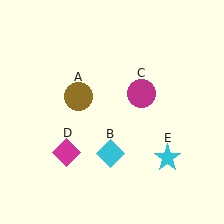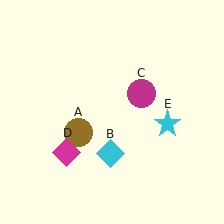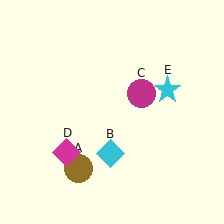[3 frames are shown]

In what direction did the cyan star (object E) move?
The cyan star (object E) moved up.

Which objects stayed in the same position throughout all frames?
Cyan diamond (object B) and magenta circle (object C) and magenta diamond (object D) remained stationary.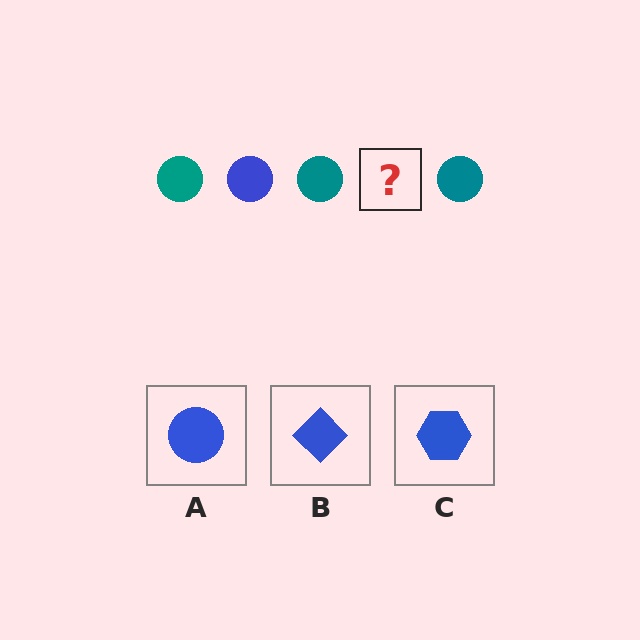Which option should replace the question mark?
Option A.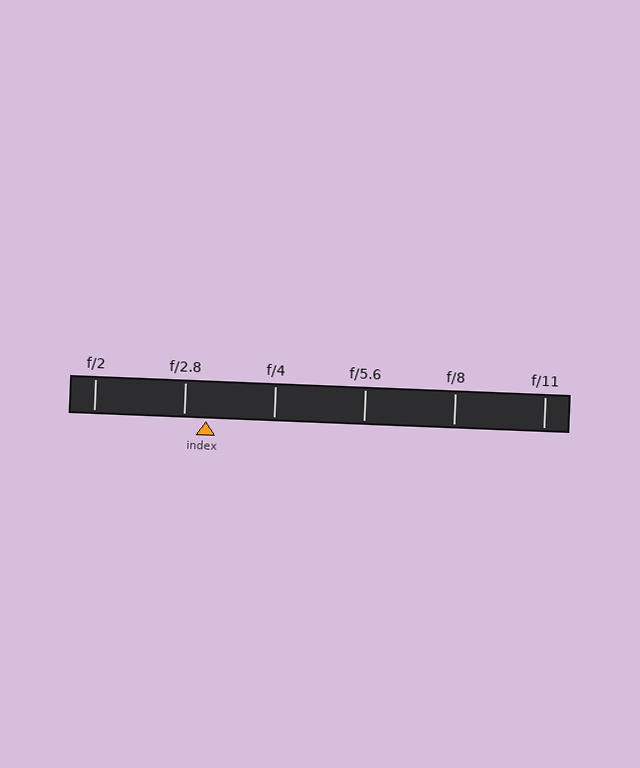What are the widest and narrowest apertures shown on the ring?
The widest aperture shown is f/2 and the narrowest is f/11.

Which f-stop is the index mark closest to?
The index mark is closest to f/2.8.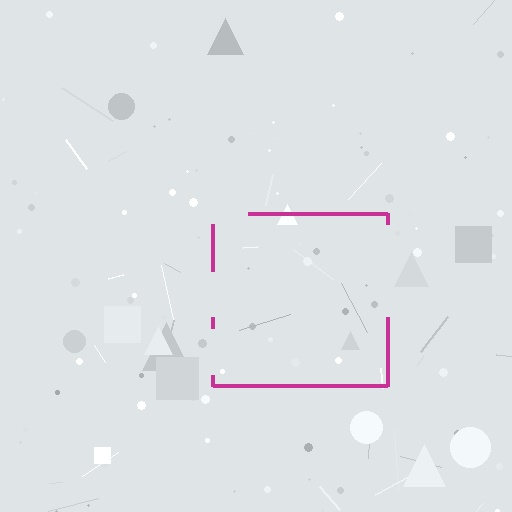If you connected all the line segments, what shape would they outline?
They would outline a square.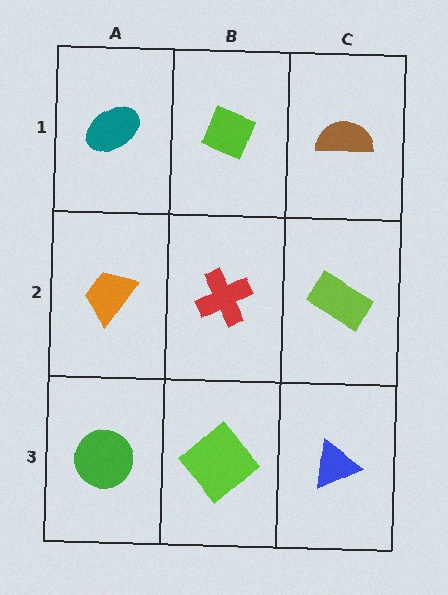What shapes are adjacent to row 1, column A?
An orange trapezoid (row 2, column A), a lime diamond (row 1, column B).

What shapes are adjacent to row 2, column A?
A teal ellipse (row 1, column A), a green circle (row 3, column A), a red cross (row 2, column B).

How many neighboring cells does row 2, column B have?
4.